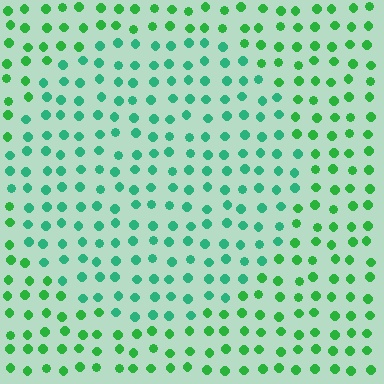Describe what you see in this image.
The image is filled with small green elements in a uniform arrangement. A circle-shaped region is visible where the elements are tinted to a slightly different hue, forming a subtle color boundary.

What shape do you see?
I see a circle.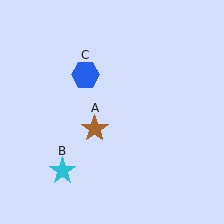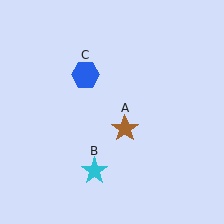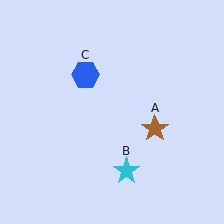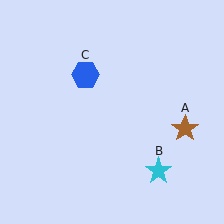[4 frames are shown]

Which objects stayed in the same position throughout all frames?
Blue hexagon (object C) remained stationary.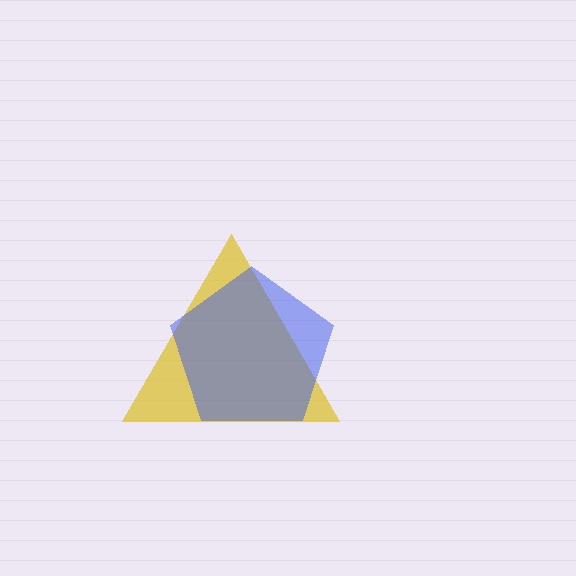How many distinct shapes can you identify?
There are 2 distinct shapes: a yellow triangle, a blue pentagon.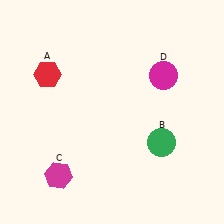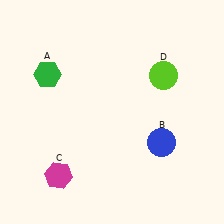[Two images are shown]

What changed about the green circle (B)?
In Image 1, B is green. In Image 2, it changed to blue.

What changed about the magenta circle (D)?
In Image 1, D is magenta. In Image 2, it changed to lime.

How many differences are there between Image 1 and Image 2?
There are 3 differences between the two images.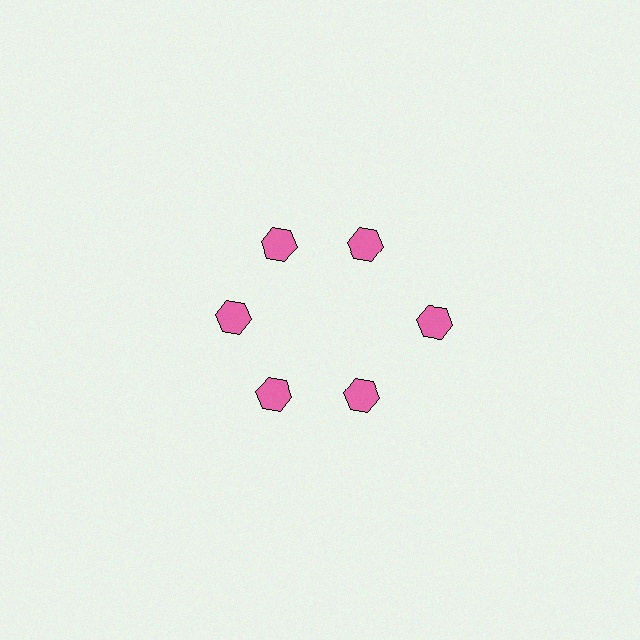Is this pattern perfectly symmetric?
No. The 6 pink hexagons are arranged in a ring, but one element near the 3 o'clock position is pushed outward from the center, breaking the 6-fold rotational symmetry.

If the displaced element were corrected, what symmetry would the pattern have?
It would have 6-fold rotational symmetry — the pattern would map onto itself every 60 degrees.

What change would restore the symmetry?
The symmetry would be restored by moving it inward, back onto the ring so that all 6 hexagons sit at equal angles and equal distance from the center.